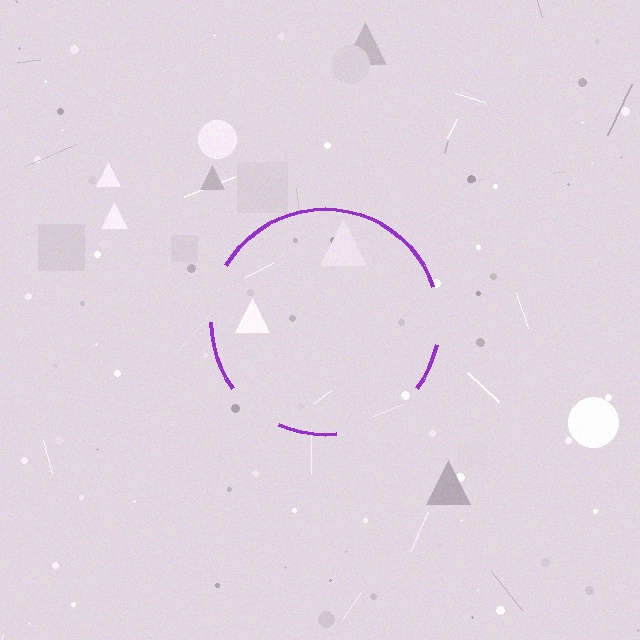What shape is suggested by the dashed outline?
The dashed outline suggests a circle.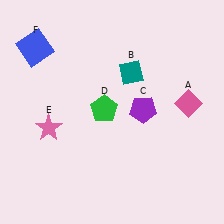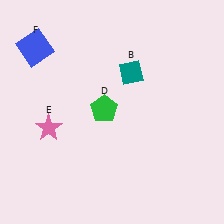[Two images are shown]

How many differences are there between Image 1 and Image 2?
There are 2 differences between the two images.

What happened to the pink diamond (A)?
The pink diamond (A) was removed in Image 2. It was in the top-right area of Image 1.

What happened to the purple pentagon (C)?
The purple pentagon (C) was removed in Image 2. It was in the top-right area of Image 1.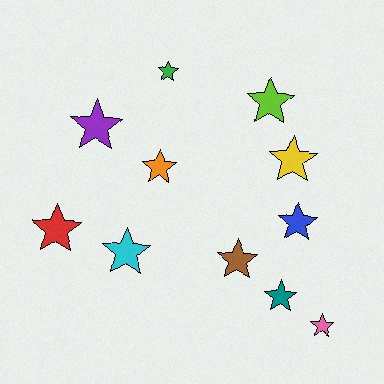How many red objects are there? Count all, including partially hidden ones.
There is 1 red object.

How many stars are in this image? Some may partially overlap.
There are 11 stars.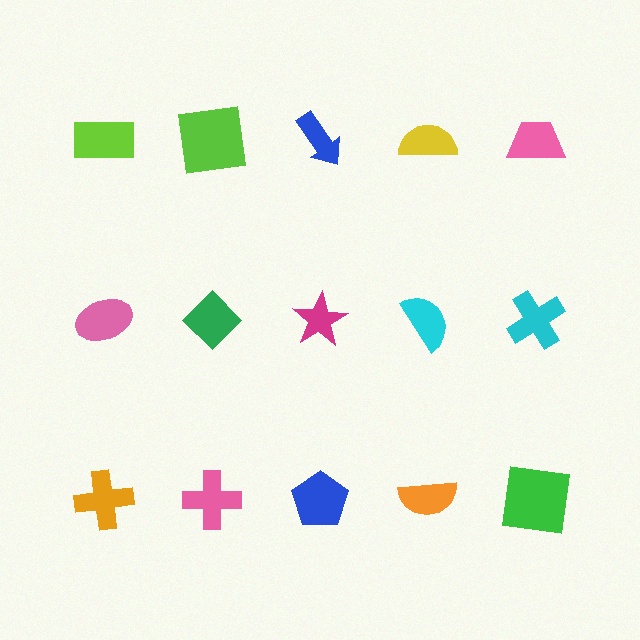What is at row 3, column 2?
A pink cross.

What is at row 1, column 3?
A blue arrow.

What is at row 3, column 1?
An orange cross.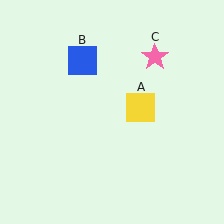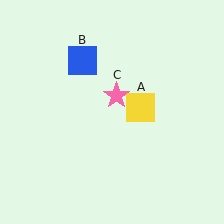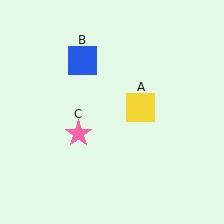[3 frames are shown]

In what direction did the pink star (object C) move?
The pink star (object C) moved down and to the left.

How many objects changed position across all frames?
1 object changed position: pink star (object C).